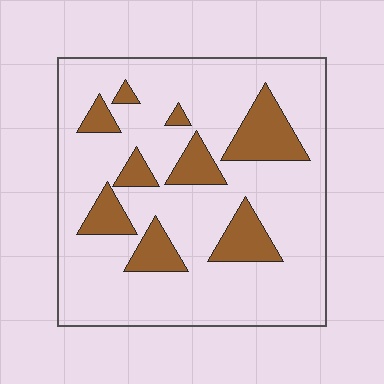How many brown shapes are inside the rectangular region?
9.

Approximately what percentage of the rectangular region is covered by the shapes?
Approximately 20%.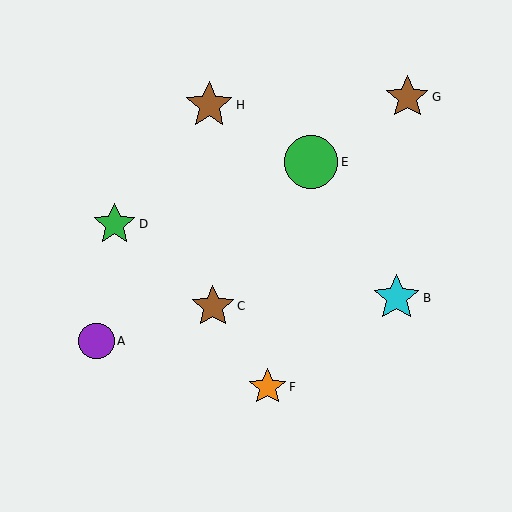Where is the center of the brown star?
The center of the brown star is at (213, 306).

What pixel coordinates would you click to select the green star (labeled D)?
Click at (115, 224) to select the green star D.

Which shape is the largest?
The green circle (labeled E) is the largest.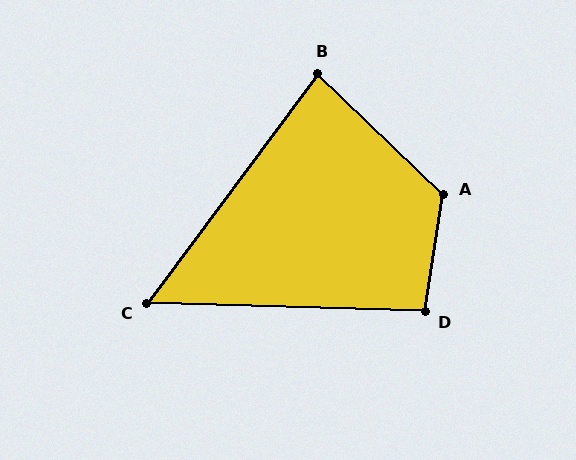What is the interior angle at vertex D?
Approximately 97 degrees (obtuse).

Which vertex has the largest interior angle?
A, at approximately 125 degrees.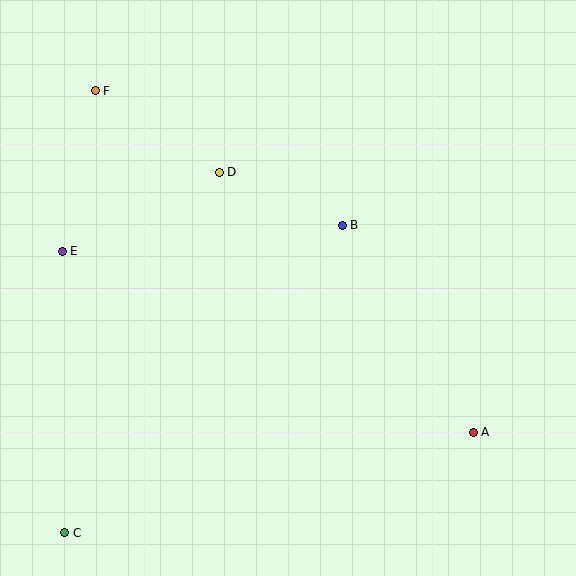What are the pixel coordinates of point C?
Point C is at (65, 533).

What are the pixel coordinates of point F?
Point F is at (95, 91).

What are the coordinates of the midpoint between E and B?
The midpoint between E and B is at (202, 238).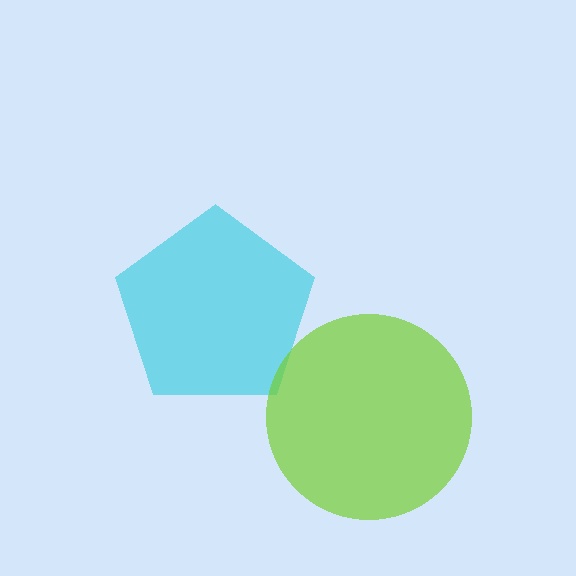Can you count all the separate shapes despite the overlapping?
Yes, there are 2 separate shapes.